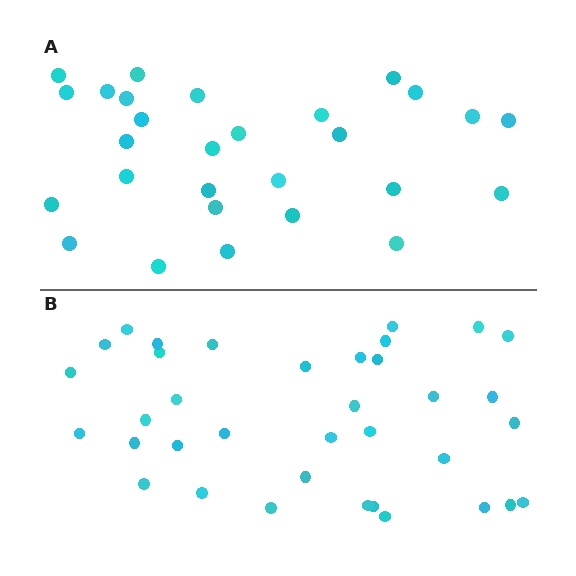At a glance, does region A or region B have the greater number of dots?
Region B (the bottom region) has more dots.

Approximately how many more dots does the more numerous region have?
Region B has roughly 8 or so more dots than region A.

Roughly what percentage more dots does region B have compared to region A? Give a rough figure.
About 30% more.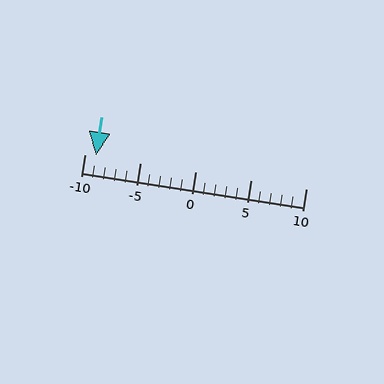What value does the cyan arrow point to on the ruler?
The cyan arrow points to approximately -9.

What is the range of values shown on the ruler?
The ruler shows values from -10 to 10.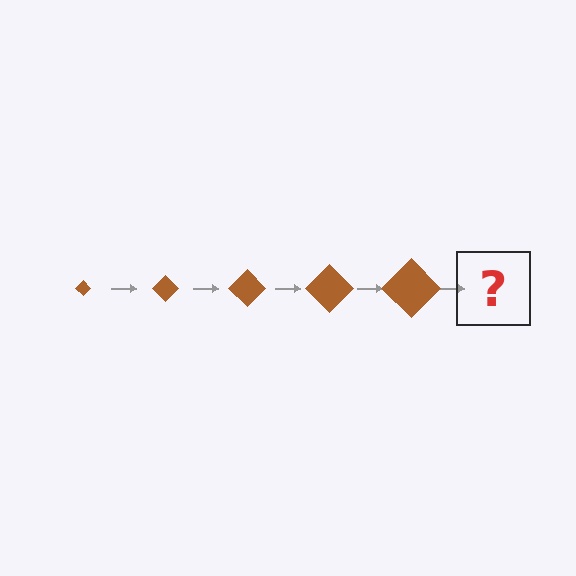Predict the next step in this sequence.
The next step is a brown diamond, larger than the previous one.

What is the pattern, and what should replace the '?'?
The pattern is that the diamond gets progressively larger each step. The '?' should be a brown diamond, larger than the previous one.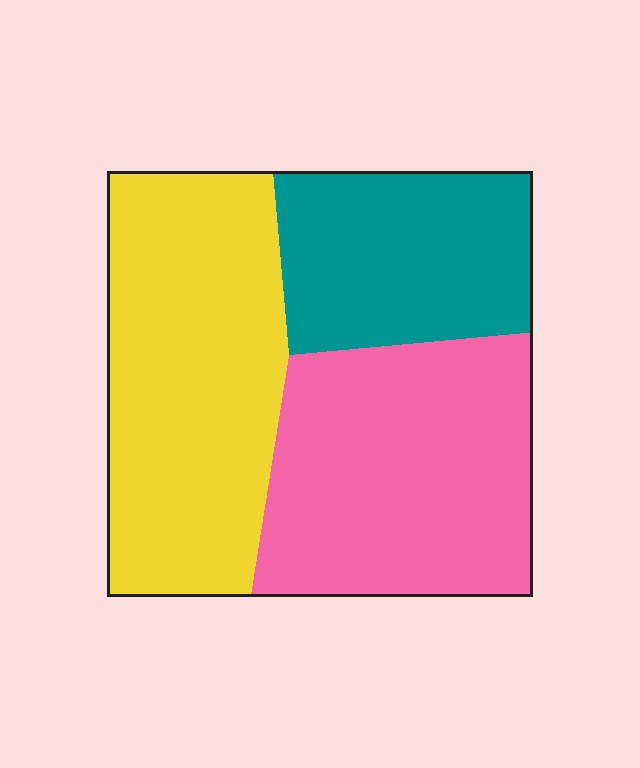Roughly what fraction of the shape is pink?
Pink covers about 35% of the shape.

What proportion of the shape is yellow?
Yellow takes up between a quarter and a half of the shape.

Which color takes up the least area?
Teal, at roughly 25%.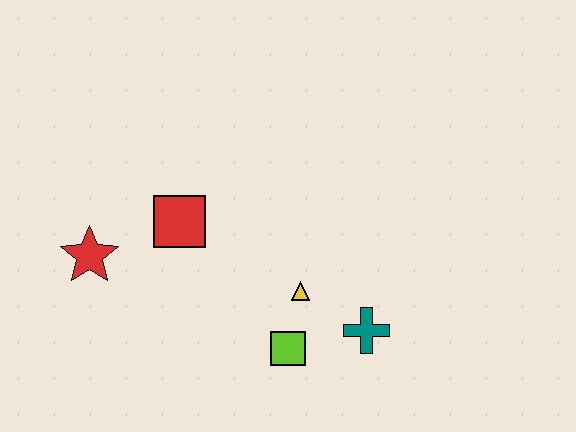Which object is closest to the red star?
The red square is closest to the red star.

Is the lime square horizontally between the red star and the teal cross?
Yes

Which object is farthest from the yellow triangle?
The red star is farthest from the yellow triangle.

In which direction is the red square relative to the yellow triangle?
The red square is to the left of the yellow triangle.